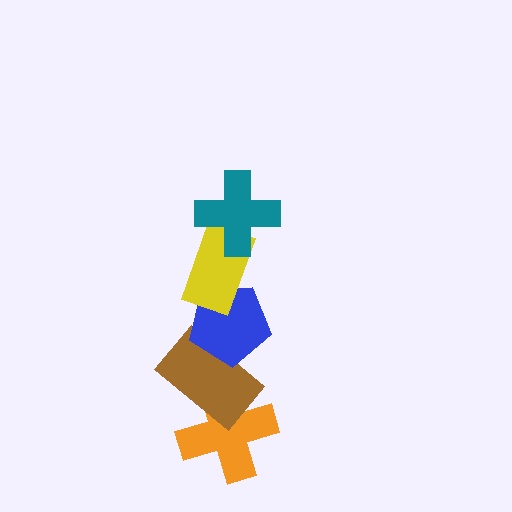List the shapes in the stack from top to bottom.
From top to bottom: the teal cross, the yellow rectangle, the blue pentagon, the brown rectangle, the orange cross.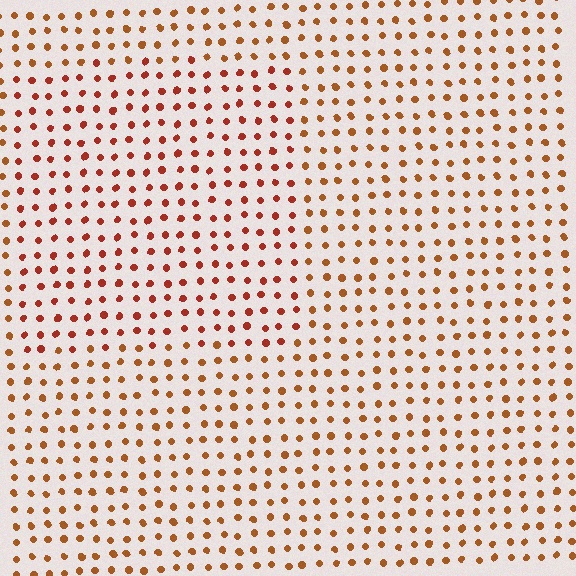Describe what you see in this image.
The image is filled with small brown elements in a uniform arrangement. A rectangle-shaped region is visible where the elements are tinted to a slightly different hue, forming a subtle color boundary.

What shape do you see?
I see a rectangle.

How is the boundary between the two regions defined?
The boundary is defined purely by a slight shift in hue (about 21 degrees). Spacing, size, and orientation are identical on both sides.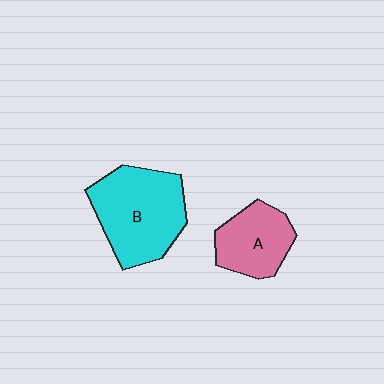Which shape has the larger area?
Shape B (cyan).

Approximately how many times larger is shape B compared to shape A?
Approximately 1.6 times.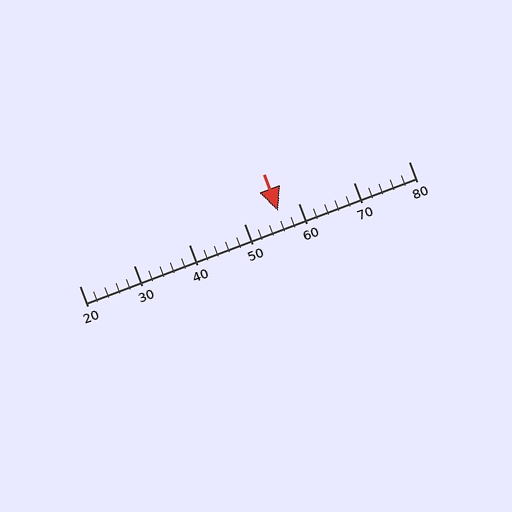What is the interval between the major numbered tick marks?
The major tick marks are spaced 10 units apart.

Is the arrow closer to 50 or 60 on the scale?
The arrow is closer to 60.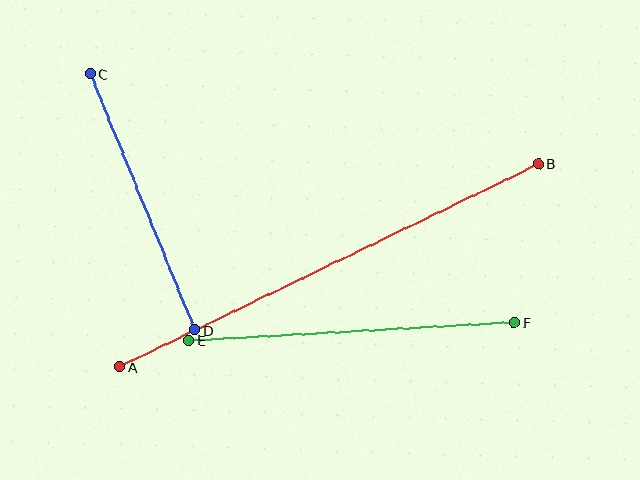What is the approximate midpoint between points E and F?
The midpoint is at approximately (352, 331) pixels.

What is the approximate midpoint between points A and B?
The midpoint is at approximately (329, 265) pixels.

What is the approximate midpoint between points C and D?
The midpoint is at approximately (142, 202) pixels.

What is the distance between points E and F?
The distance is approximately 326 pixels.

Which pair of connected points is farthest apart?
Points A and B are farthest apart.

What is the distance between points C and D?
The distance is approximately 277 pixels.